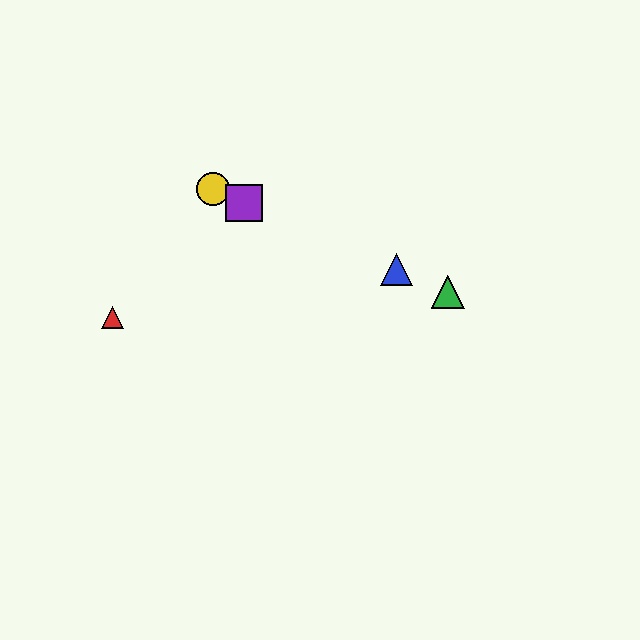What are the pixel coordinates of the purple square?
The purple square is at (244, 203).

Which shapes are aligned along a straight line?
The blue triangle, the green triangle, the yellow circle, the purple square are aligned along a straight line.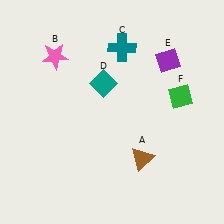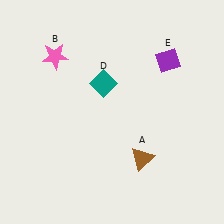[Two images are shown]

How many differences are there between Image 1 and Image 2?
There are 2 differences between the two images.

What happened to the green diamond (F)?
The green diamond (F) was removed in Image 2. It was in the top-right area of Image 1.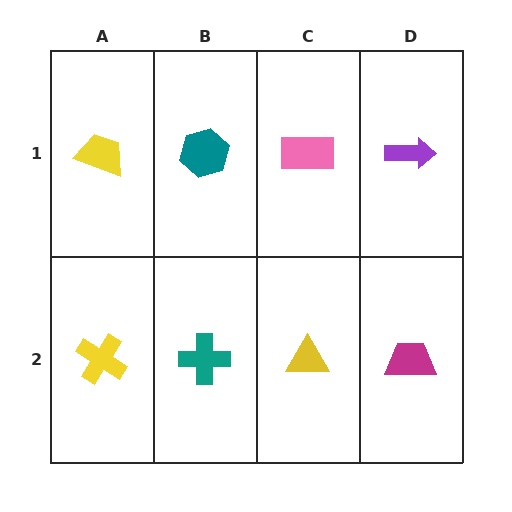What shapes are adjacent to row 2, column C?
A pink rectangle (row 1, column C), a teal cross (row 2, column B), a magenta trapezoid (row 2, column D).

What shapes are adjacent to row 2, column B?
A teal hexagon (row 1, column B), a yellow cross (row 2, column A), a yellow triangle (row 2, column C).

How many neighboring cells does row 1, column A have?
2.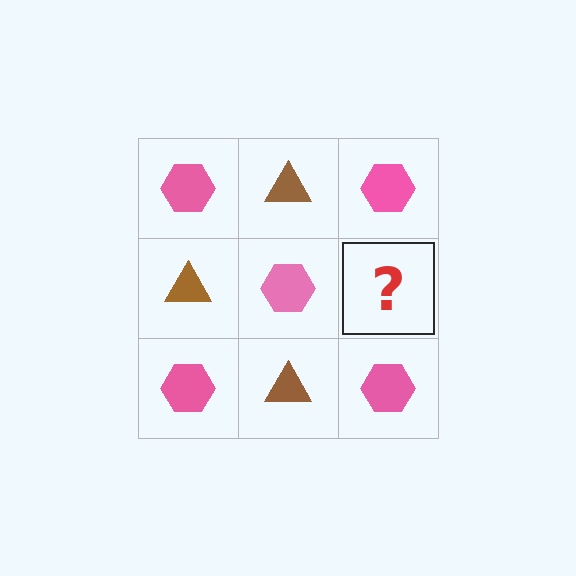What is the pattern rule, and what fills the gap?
The rule is that it alternates pink hexagon and brown triangle in a checkerboard pattern. The gap should be filled with a brown triangle.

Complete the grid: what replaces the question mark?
The question mark should be replaced with a brown triangle.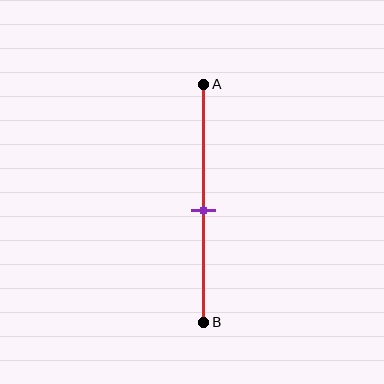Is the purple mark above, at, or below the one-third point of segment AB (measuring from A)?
The purple mark is below the one-third point of segment AB.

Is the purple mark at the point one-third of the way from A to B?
No, the mark is at about 55% from A, not at the 33% one-third point.